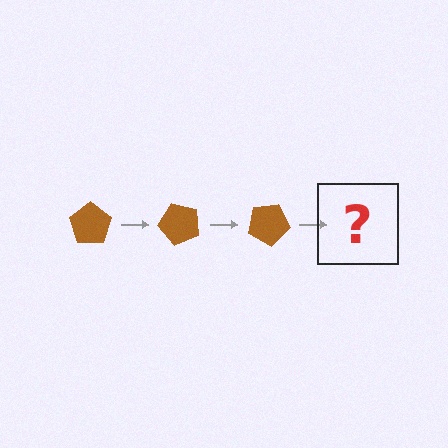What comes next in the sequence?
The next element should be a brown pentagon rotated 150 degrees.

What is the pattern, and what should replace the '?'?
The pattern is that the pentagon rotates 50 degrees each step. The '?' should be a brown pentagon rotated 150 degrees.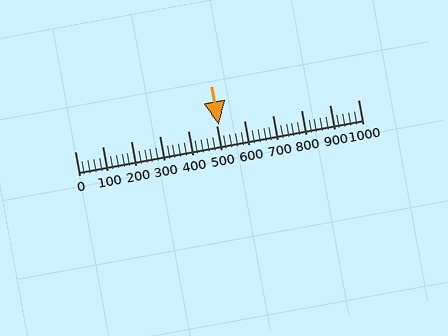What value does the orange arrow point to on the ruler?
The orange arrow points to approximately 508.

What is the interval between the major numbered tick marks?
The major tick marks are spaced 100 units apart.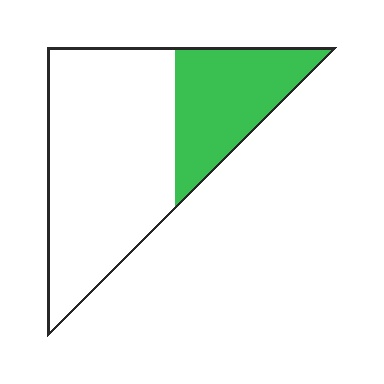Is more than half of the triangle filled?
No.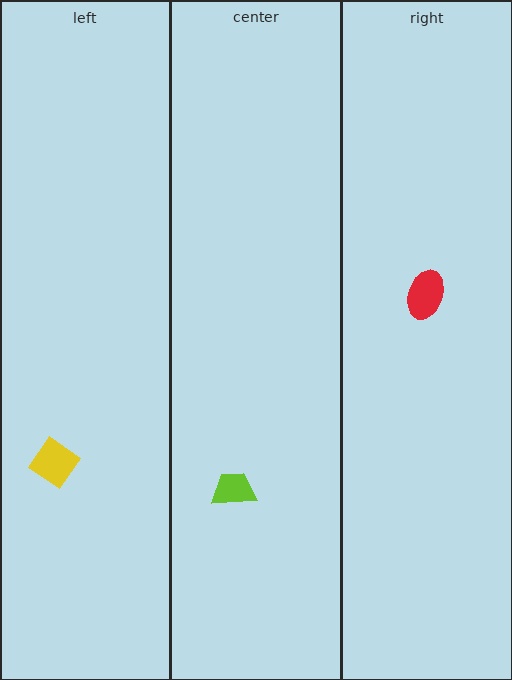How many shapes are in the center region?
1.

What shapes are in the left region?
The yellow diamond.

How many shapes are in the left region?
1.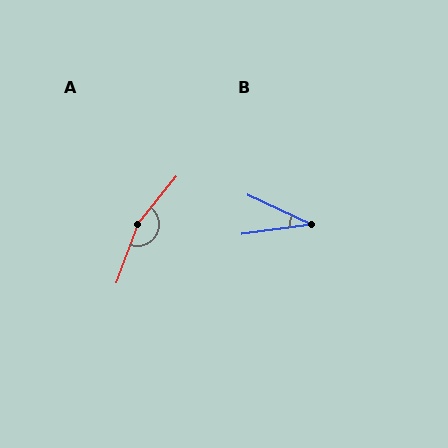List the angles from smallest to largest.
B (33°), A (161°).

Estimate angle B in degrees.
Approximately 33 degrees.